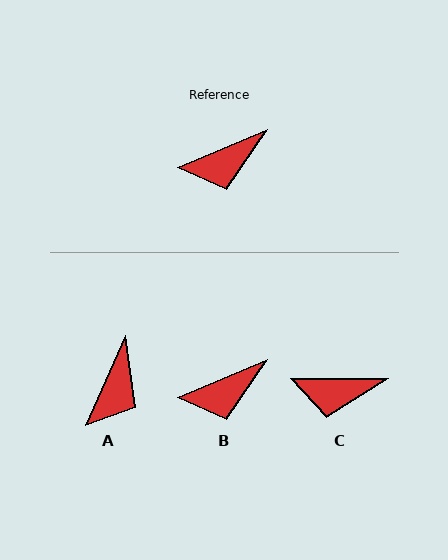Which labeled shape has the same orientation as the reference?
B.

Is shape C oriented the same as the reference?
No, it is off by about 23 degrees.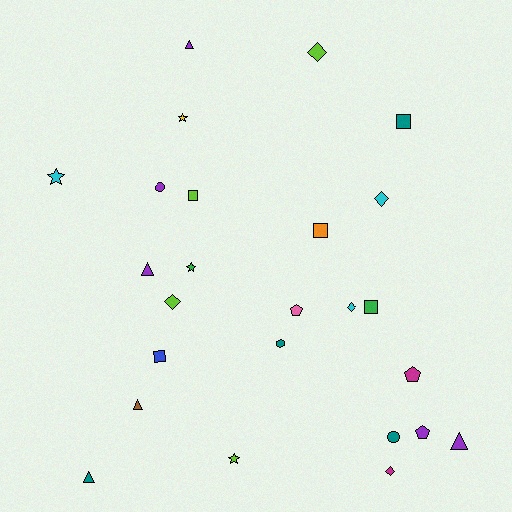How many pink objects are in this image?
There is 1 pink object.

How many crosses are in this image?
There are no crosses.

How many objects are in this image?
There are 25 objects.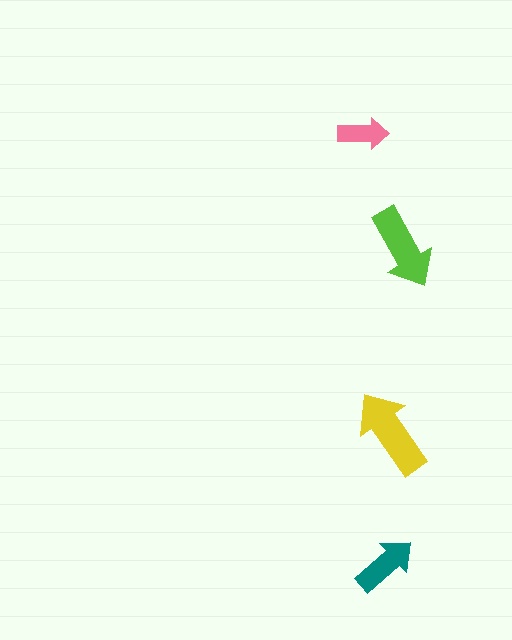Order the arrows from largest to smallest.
the yellow one, the lime one, the teal one, the pink one.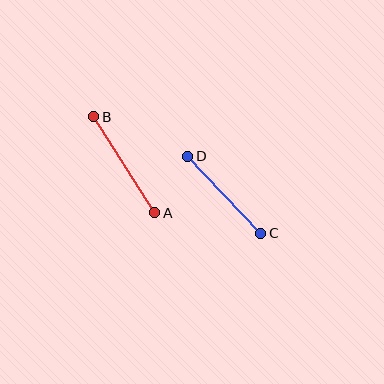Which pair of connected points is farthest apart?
Points A and B are farthest apart.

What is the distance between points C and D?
The distance is approximately 106 pixels.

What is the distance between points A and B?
The distance is approximately 114 pixels.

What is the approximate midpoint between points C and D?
The midpoint is at approximately (224, 195) pixels.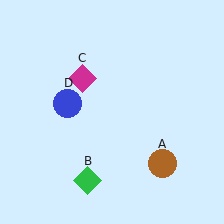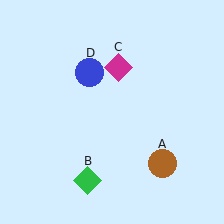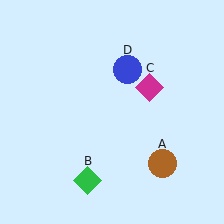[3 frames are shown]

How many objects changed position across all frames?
2 objects changed position: magenta diamond (object C), blue circle (object D).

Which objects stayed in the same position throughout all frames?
Brown circle (object A) and green diamond (object B) remained stationary.